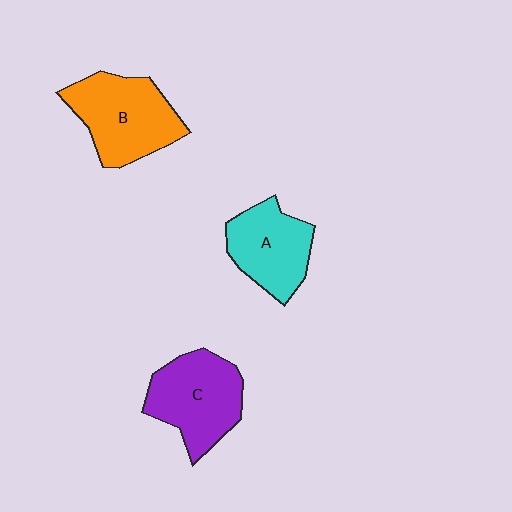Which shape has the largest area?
Shape B (orange).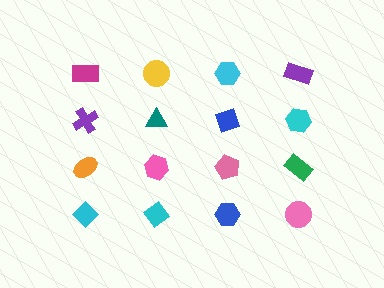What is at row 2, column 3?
A blue diamond.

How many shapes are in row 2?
4 shapes.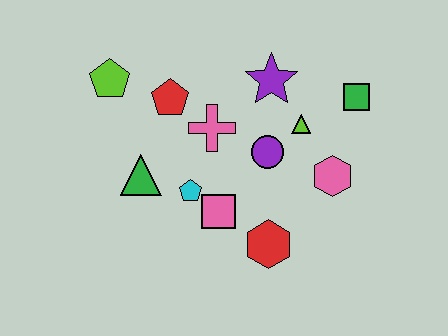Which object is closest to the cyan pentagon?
The pink square is closest to the cyan pentagon.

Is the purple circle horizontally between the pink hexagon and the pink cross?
Yes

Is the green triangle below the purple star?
Yes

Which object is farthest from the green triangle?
The green square is farthest from the green triangle.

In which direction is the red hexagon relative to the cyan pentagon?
The red hexagon is to the right of the cyan pentagon.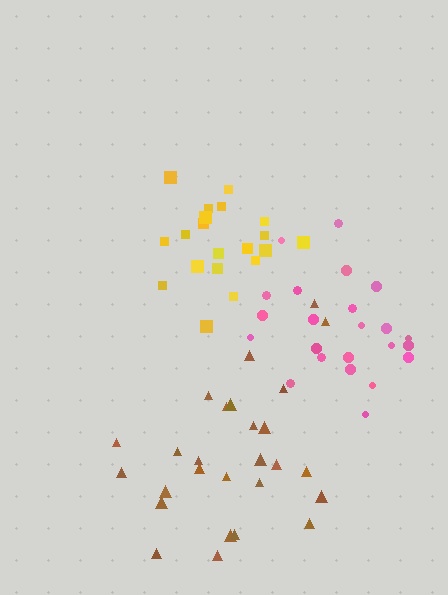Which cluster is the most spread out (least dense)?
Brown.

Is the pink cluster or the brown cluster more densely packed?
Pink.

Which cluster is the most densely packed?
Yellow.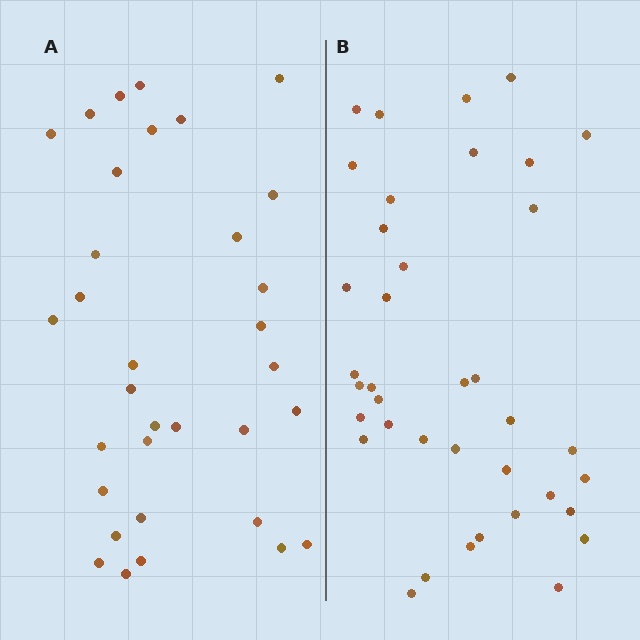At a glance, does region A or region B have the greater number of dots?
Region B (the right region) has more dots.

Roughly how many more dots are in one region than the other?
Region B has about 5 more dots than region A.